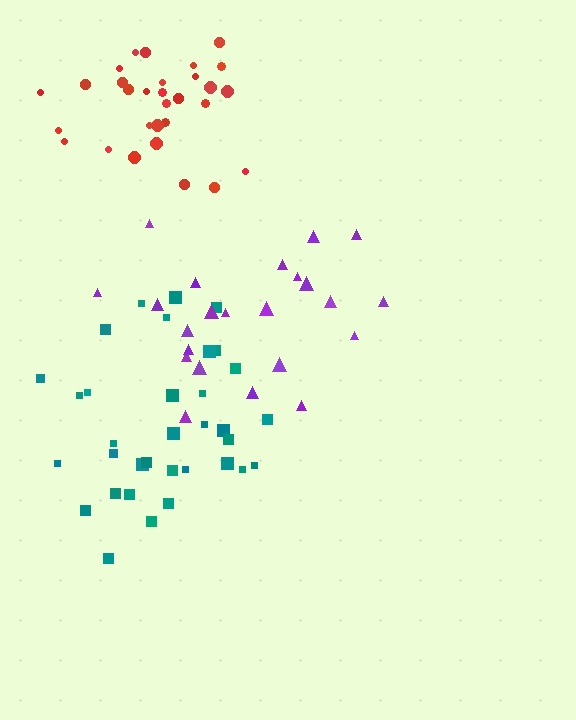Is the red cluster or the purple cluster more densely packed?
Red.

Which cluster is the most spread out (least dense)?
Purple.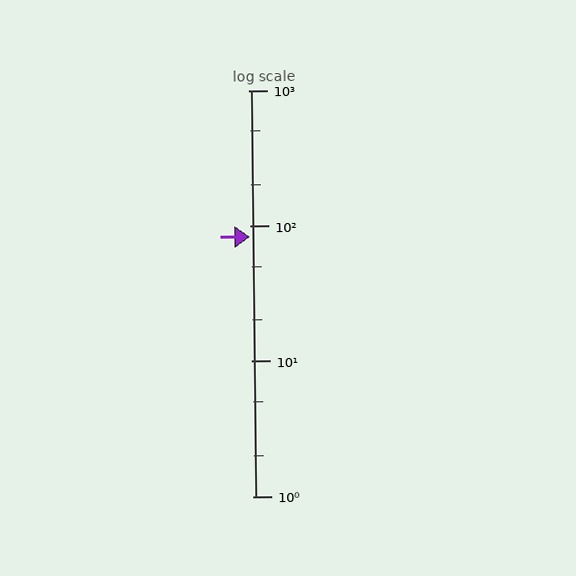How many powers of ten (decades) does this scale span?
The scale spans 3 decades, from 1 to 1000.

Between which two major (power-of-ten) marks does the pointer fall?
The pointer is between 10 and 100.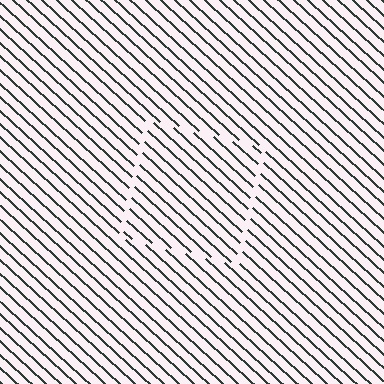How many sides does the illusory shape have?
4 sides — the line-ends trace a square.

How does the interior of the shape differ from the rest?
The interior of the shape contains the same grating, shifted by half a period — the contour is defined by the phase discontinuity where line-ends from the inner and outer gratings abut.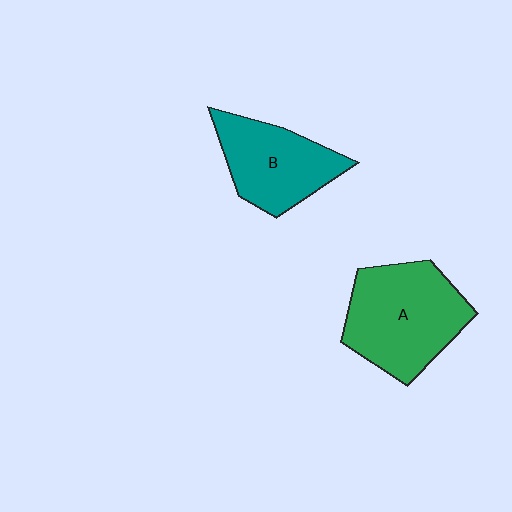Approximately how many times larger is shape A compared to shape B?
Approximately 1.3 times.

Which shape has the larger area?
Shape A (green).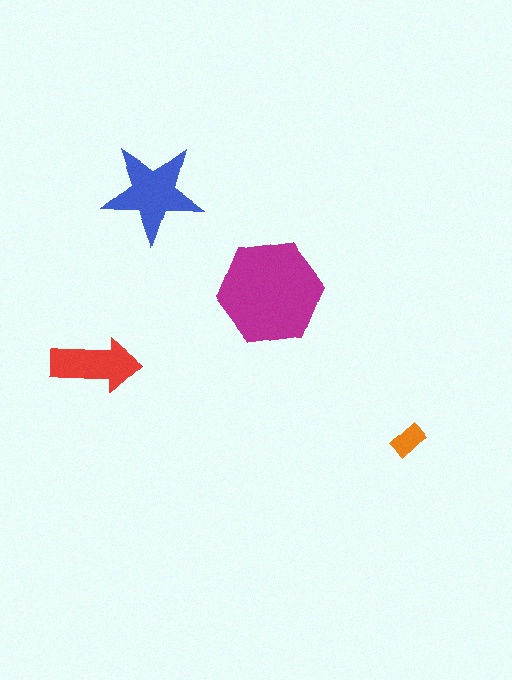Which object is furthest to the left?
The red arrow is leftmost.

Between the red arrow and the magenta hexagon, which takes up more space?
The magenta hexagon.